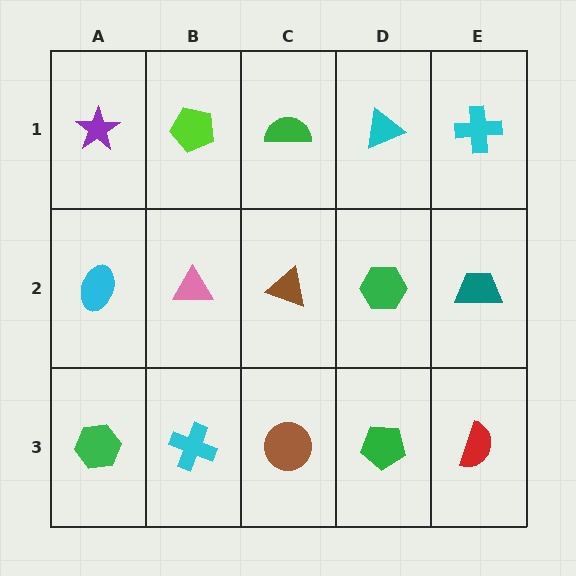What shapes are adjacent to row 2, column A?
A purple star (row 1, column A), a green hexagon (row 3, column A), a pink triangle (row 2, column B).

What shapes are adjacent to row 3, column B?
A pink triangle (row 2, column B), a green hexagon (row 3, column A), a brown circle (row 3, column C).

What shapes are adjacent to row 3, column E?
A teal trapezoid (row 2, column E), a green pentagon (row 3, column D).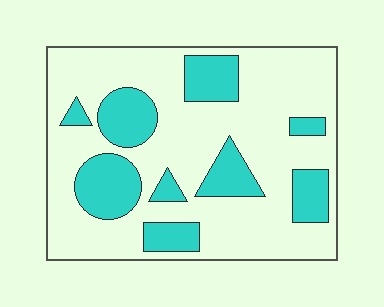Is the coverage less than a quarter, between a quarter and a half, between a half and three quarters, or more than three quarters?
Between a quarter and a half.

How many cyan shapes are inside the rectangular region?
9.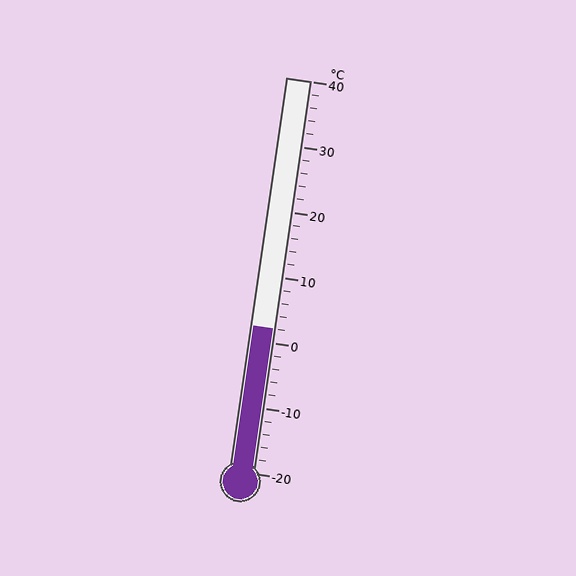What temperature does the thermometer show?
The thermometer shows approximately 2°C.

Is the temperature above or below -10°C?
The temperature is above -10°C.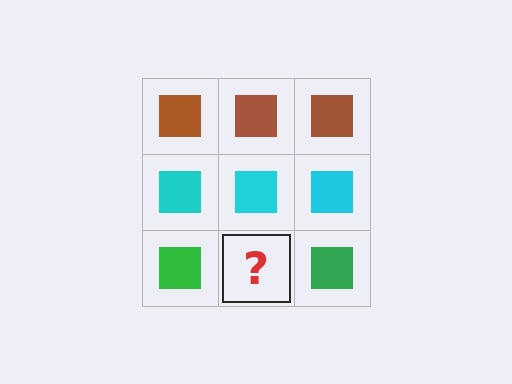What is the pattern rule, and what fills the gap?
The rule is that each row has a consistent color. The gap should be filled with a green square.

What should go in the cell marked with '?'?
The missing cell should contain a green square.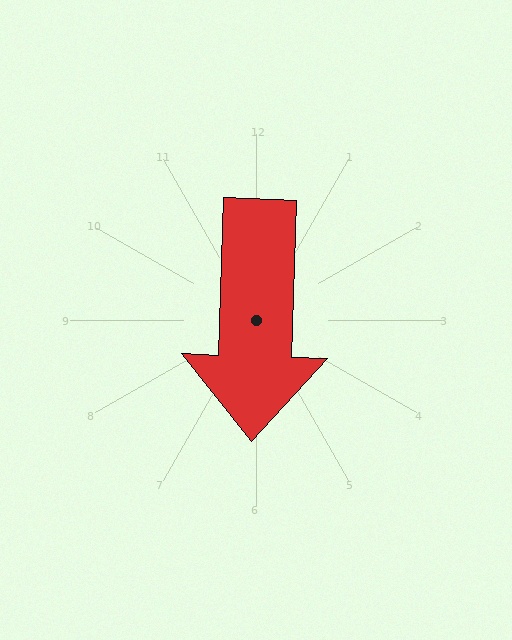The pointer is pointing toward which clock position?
Roughly 6 o'clock.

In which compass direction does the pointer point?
South.